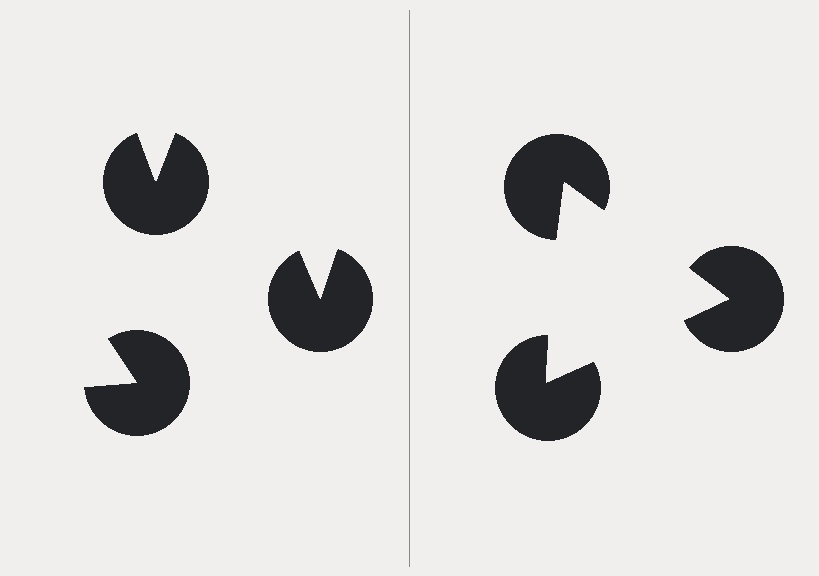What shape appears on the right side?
An illusory triangle.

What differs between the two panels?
The pac-man discs are positioned identically on both sides; only the wedge orientations differ. On the right they align to a triangle; on the left they are misaligned.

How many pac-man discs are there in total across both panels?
6 — 3 on each side.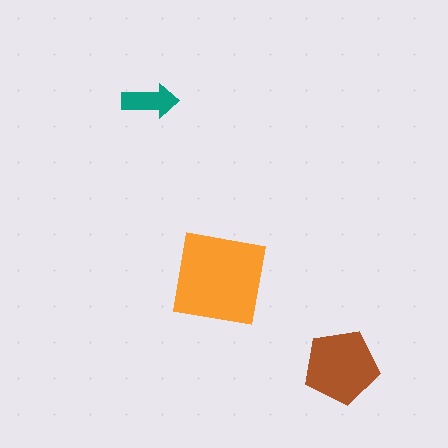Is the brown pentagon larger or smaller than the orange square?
Smaller.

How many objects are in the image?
There are 3 objects in the image.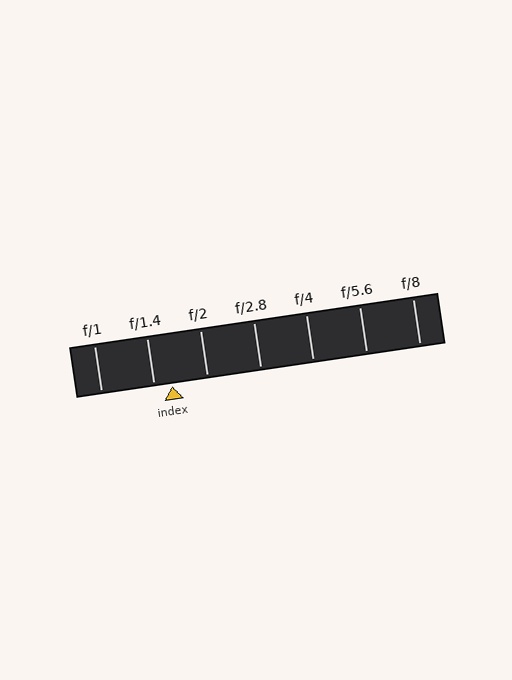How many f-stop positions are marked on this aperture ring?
There are 7 f-stop positions marked.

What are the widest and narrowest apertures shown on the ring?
The widest aperture shown is f/1 and the narrowest is f/8.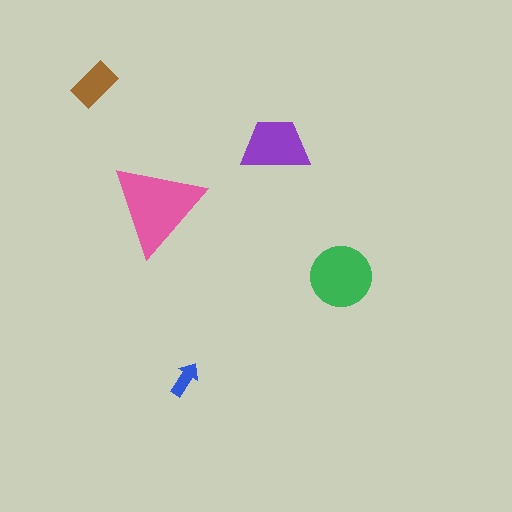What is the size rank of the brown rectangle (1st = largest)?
4th.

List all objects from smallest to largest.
The blue arrow, the brown rectangle, the purple trapezoid, the green circle, the pink triangle.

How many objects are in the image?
There are 5 objects in the image.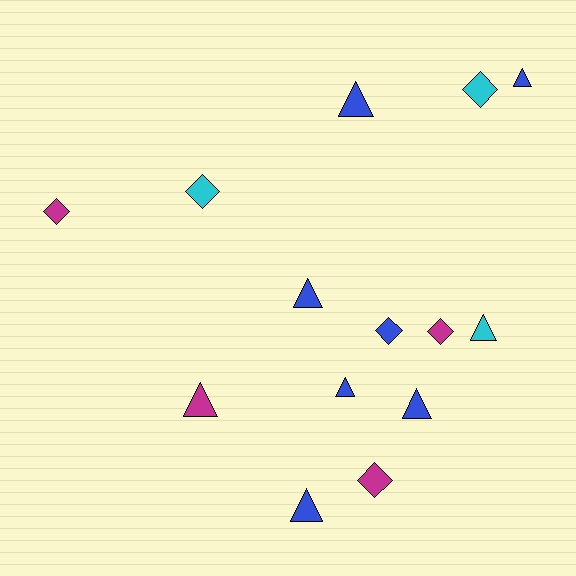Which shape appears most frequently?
Triangle, with 8 objects.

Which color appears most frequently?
Blue, with 7 objects.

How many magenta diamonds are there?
There are 3 magenta diamonds.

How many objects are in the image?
There are 14 objects.